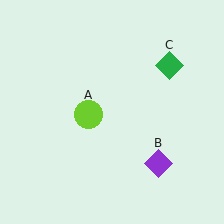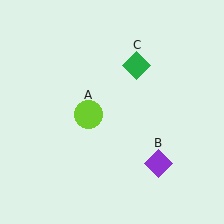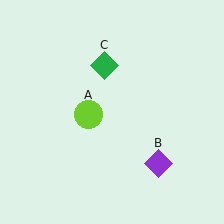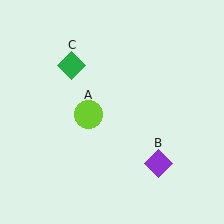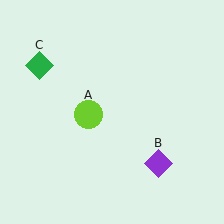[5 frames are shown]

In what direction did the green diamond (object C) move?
The green diamond (object C) moved left.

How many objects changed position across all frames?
1 object changed position: green diamond (object C).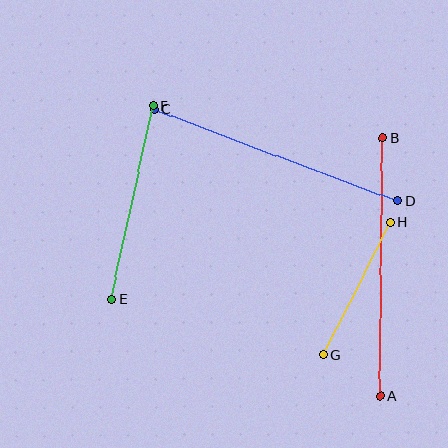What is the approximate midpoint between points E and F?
The midpoint is at approximately (132, 202) pixels.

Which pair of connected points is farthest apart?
Points C and D are farthest apart.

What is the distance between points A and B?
The distance is approximately 258 pixels.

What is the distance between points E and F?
The distance is approximately 198 pixels.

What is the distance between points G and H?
The distance is approximately 148 pixels.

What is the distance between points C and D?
The distance is approximately 260 pixels.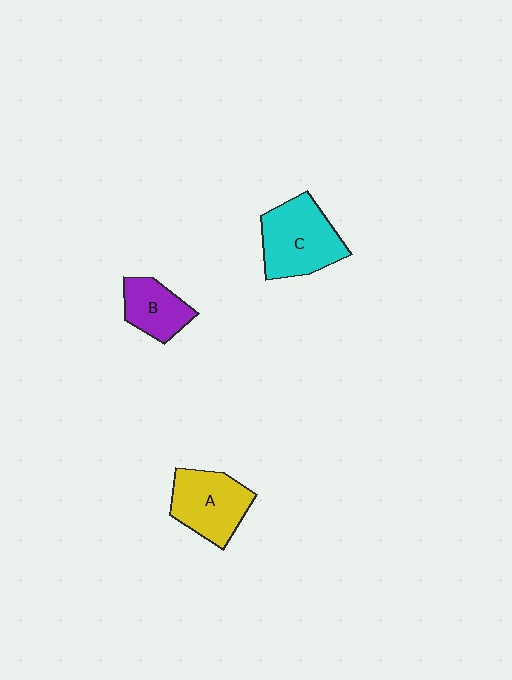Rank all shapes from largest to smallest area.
From largest to smallest: C (cyan), A (yellow), B (purple).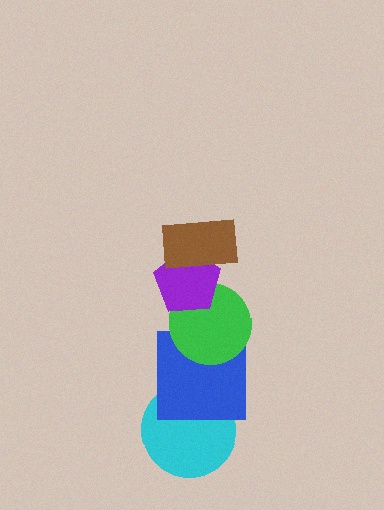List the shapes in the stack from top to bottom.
From top to bottom: the brown rectangle, the purple pentagon, the green circle, the blue square, the cyan circle.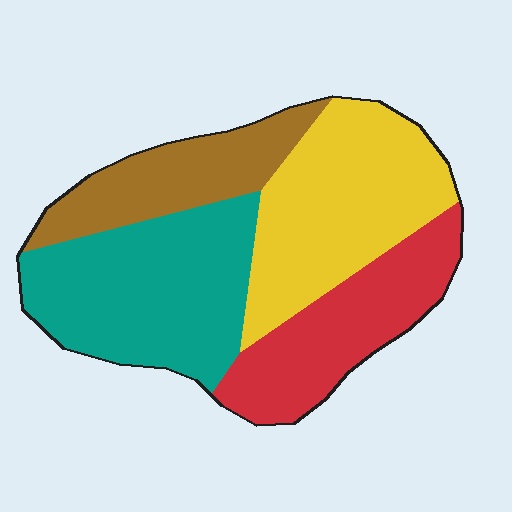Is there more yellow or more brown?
Yellow.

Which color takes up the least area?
Brown, at roughly 15%.